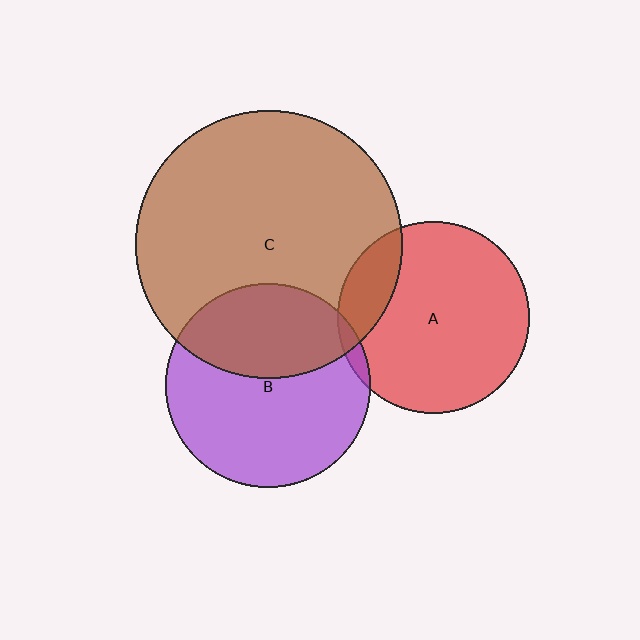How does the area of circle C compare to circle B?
Approximately 1.7 times.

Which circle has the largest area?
Circle C (brown).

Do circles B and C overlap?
Yes.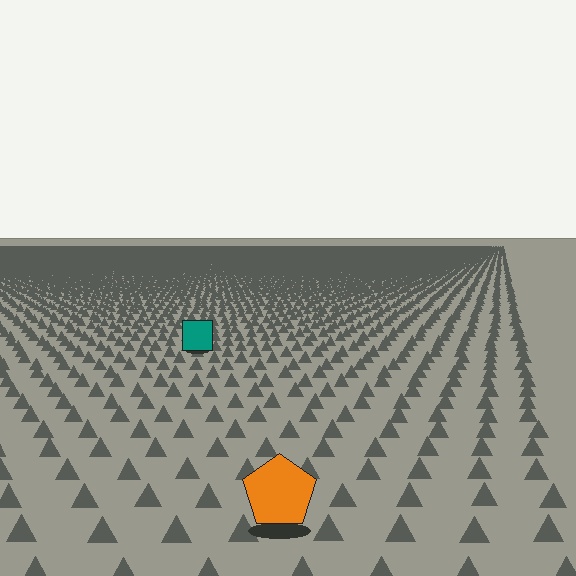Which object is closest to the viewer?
The orange pentagon is closest. The texture marks near it are larger and more spread out.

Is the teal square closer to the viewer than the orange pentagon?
No. The orange pentagon is closer — you can tell from the texture gradient: the ground texture is coarser near it.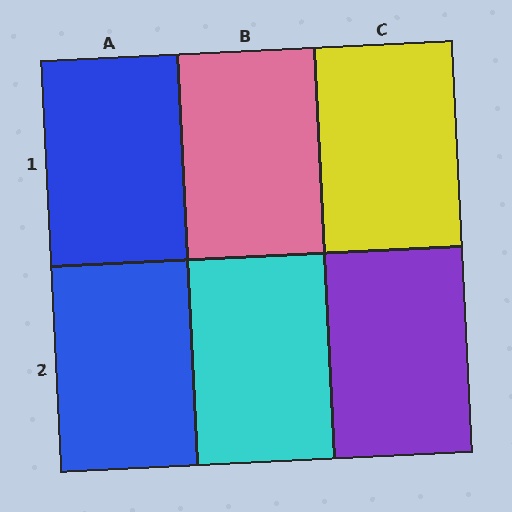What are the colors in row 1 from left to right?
Blue, pink, yellow.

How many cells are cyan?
1 cell is cyan.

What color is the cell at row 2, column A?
Blue.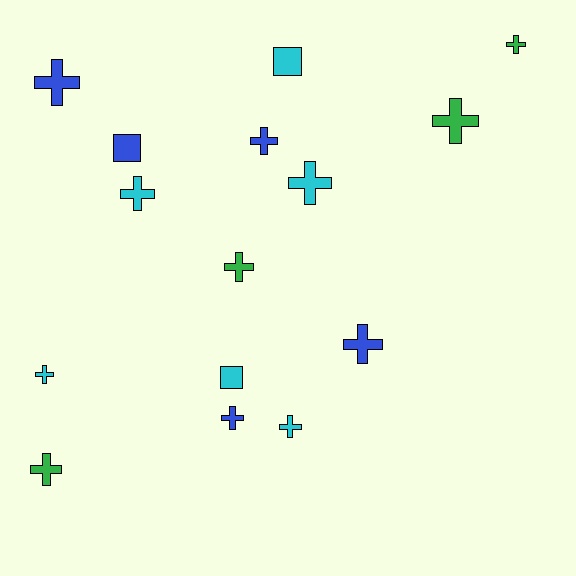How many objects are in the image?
There are 15 objects.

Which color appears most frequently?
Cyan, with 6 objects.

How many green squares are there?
There are no green squares.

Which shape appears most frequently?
Cross, with 12 objects.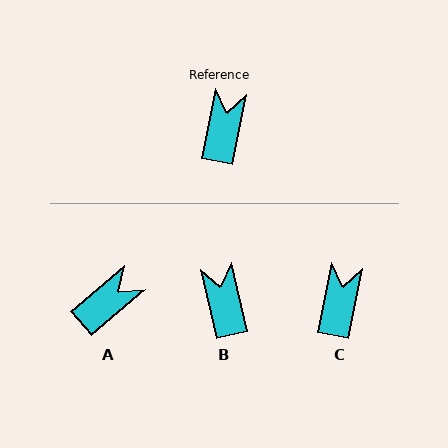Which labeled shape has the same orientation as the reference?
C.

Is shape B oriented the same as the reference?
No, it is off by about 24 degrees.